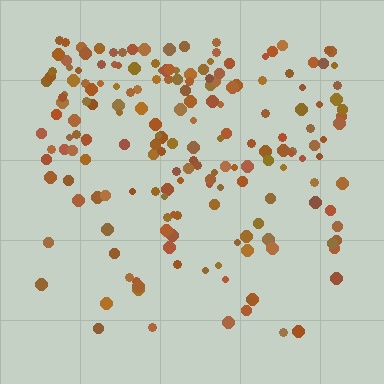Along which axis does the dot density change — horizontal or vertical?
Vertical.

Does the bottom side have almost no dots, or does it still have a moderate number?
Still a moderate number, just noticeably fewer than the top.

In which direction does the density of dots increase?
From bottom to top, with the top side densest.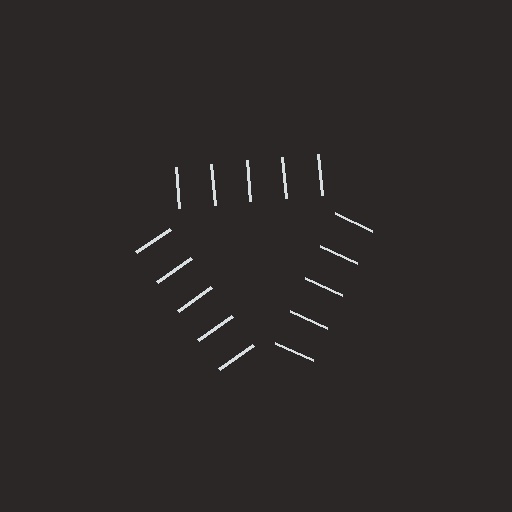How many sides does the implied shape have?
3 sides — the line-ends trace a triangle.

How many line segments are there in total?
15 — 5 along each of the 3 edges.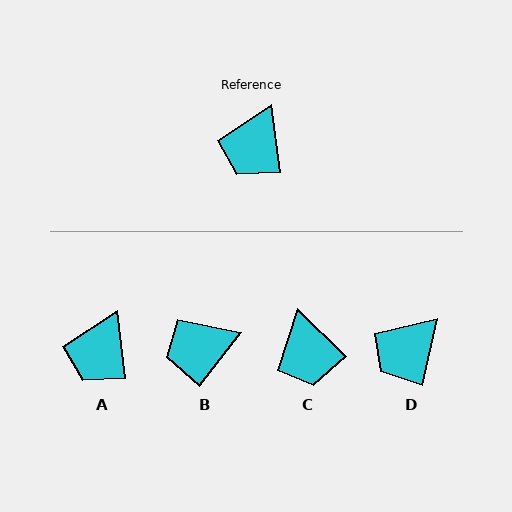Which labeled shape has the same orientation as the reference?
A.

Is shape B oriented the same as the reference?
No, it is off by about 45 degrees.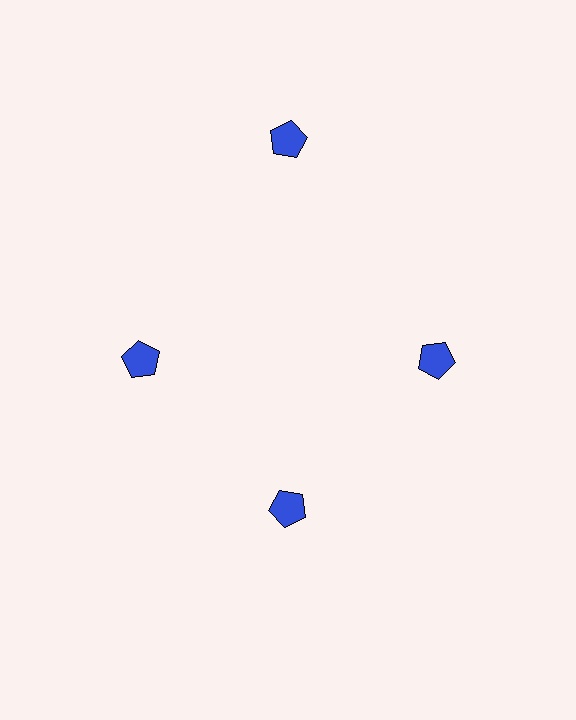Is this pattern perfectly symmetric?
No. The 4 blue pentagons are arranged in a ring, but one element near the 12 o'clock position is pushed outward from the center, breaking the 4-fold rotational symmetry.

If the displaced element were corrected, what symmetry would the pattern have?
It would have 4-fold rotational symmetry — the pattern would map onto itself every 90 degrees.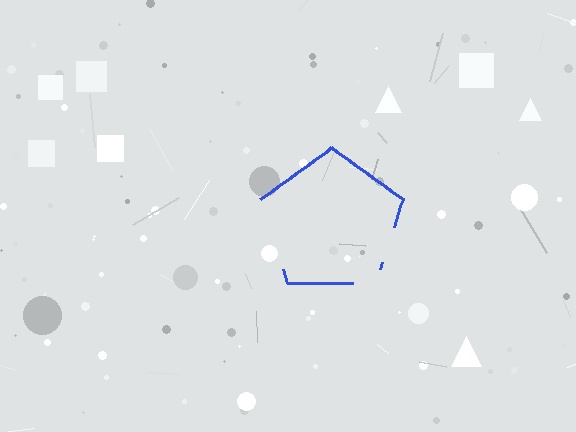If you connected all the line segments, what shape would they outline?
They would outline a pentagon.